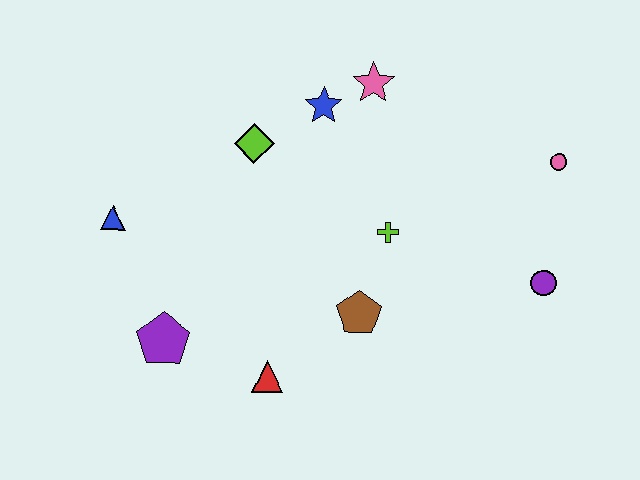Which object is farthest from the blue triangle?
The pink circle is farthest from the blue triangle.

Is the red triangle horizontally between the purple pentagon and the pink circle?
Yes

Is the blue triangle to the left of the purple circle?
Yes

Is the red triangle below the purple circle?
Yes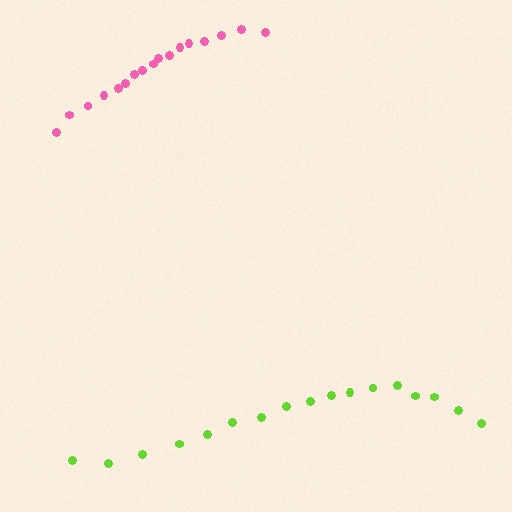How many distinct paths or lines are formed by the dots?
There are 2 distinct paths.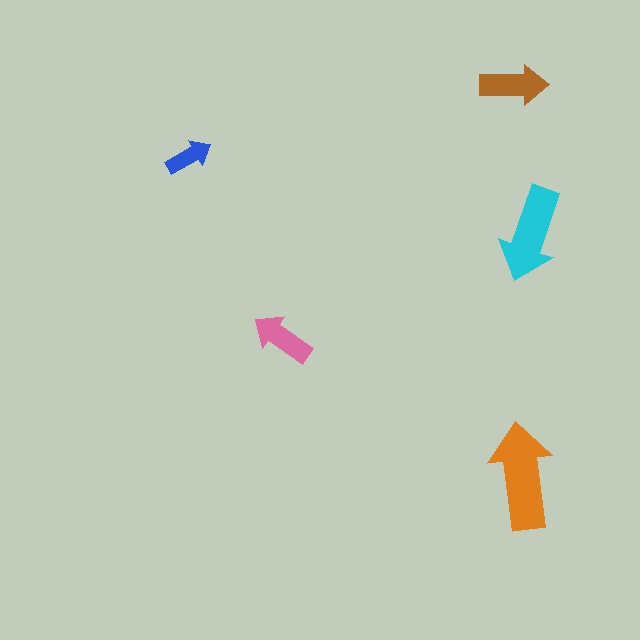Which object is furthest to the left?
The blue arrow is leftmost.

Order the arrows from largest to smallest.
the orange one, the cyan one, the brown one, the pink one, the blue one.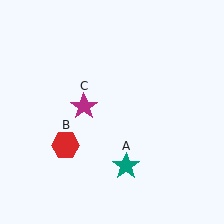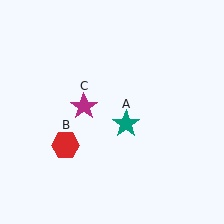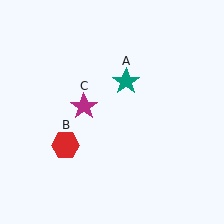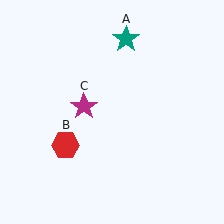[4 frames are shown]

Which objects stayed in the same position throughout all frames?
Red hexagon (object B) and magenta star (object C) remained stationary.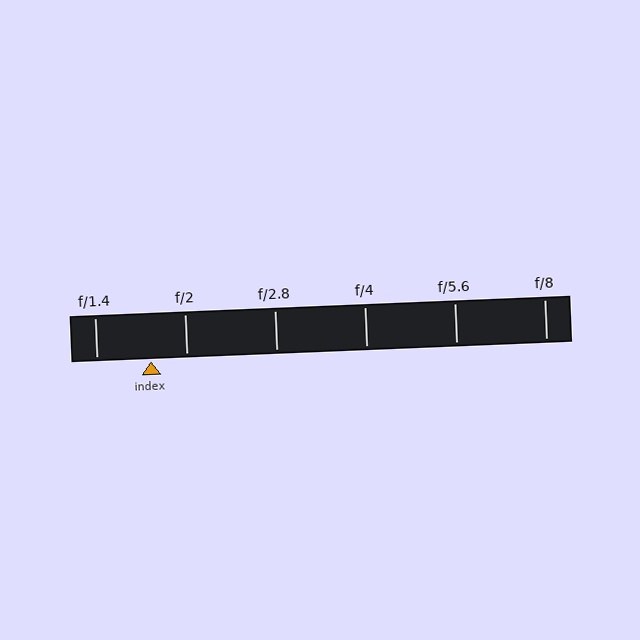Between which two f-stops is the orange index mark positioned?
The index mark is between f/1.4 and f/2.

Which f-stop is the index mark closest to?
The index mark is closest to f/2.